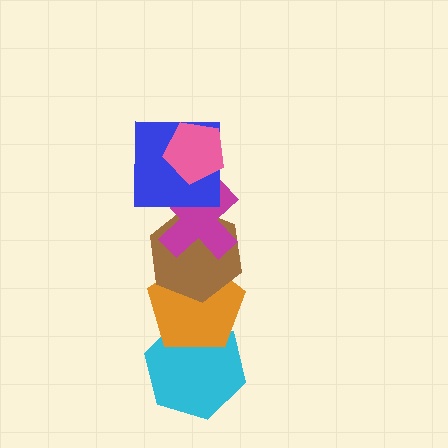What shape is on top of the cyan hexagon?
The orange pentagon is on top of the cyan hexagon.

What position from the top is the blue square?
The blue square is 2nd from the top.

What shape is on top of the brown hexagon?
The magenta cross is on top of the brown hexagon.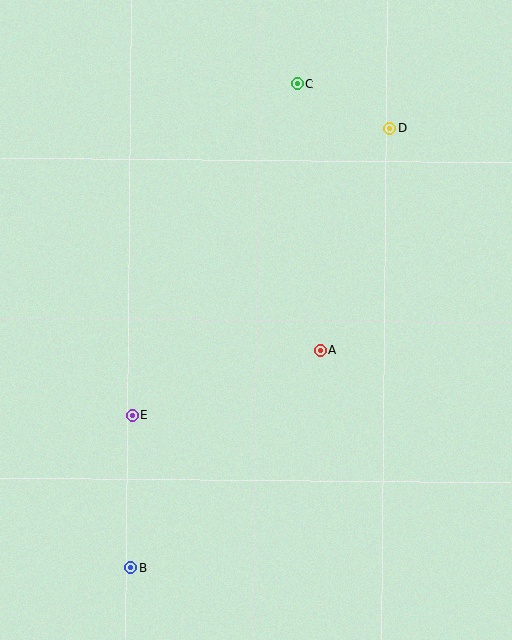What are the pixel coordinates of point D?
Point D is at (390, 129).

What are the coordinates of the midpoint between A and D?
The midpoint between A and D is at (355, 239).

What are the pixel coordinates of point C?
Point C is at (297, 84).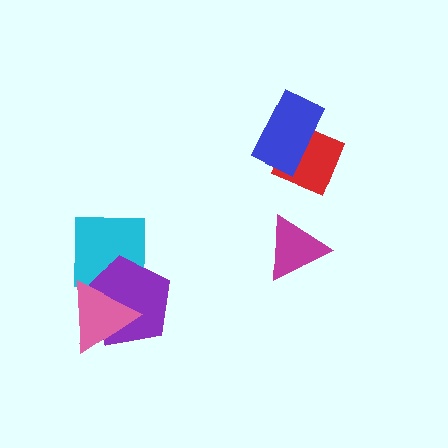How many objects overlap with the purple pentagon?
2 objects overlap with the purple pentagon.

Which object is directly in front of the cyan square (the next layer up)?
The purple pentagon is directly in front of the cyan square.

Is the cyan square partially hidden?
Yes, it is partially covered by another shape.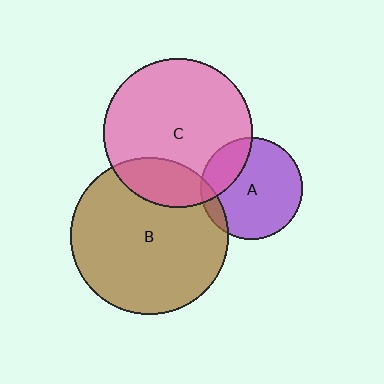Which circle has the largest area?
Circle B (brown).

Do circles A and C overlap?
Yes.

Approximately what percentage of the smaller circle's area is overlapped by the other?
Approximately 25%.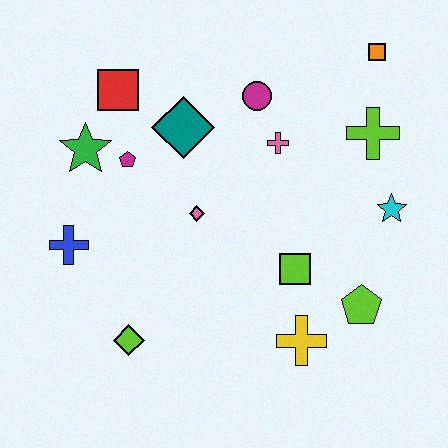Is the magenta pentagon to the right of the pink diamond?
No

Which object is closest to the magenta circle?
The pink cross is closest to the magenta circle.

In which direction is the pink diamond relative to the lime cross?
The pink diamond is to the left of the lime cross.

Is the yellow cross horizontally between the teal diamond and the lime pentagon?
Yes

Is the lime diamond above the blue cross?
No